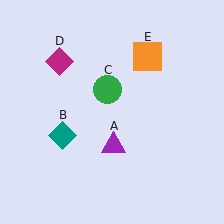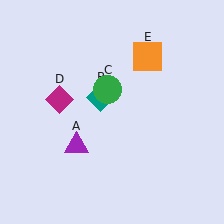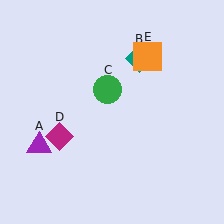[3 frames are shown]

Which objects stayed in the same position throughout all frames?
Green circle (object C) and orange square (object E) remained stationary.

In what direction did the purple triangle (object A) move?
The purple triangle (object A) moved left.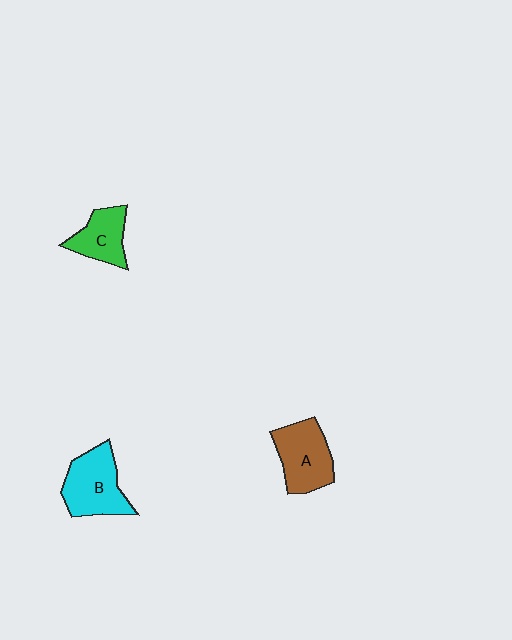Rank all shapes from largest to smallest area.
From largest to smallest: B (cyan), A (brown), C (green).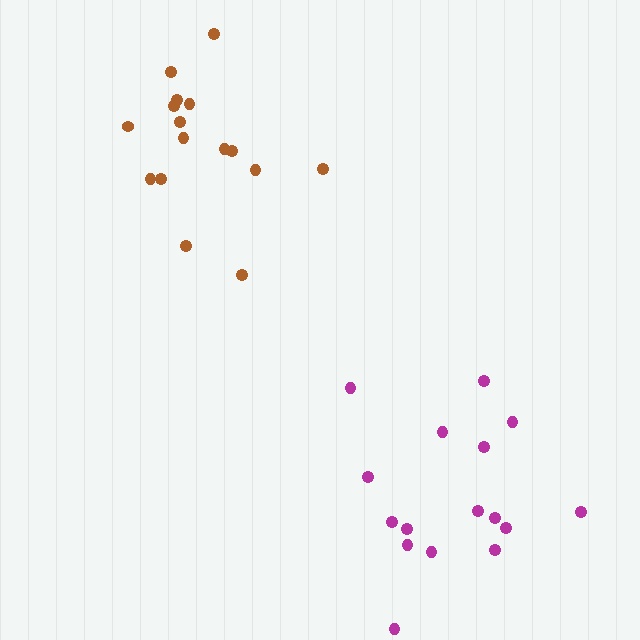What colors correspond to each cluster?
The clusters are colored: brown, magenta.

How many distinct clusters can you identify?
There are 2 distinct clusters.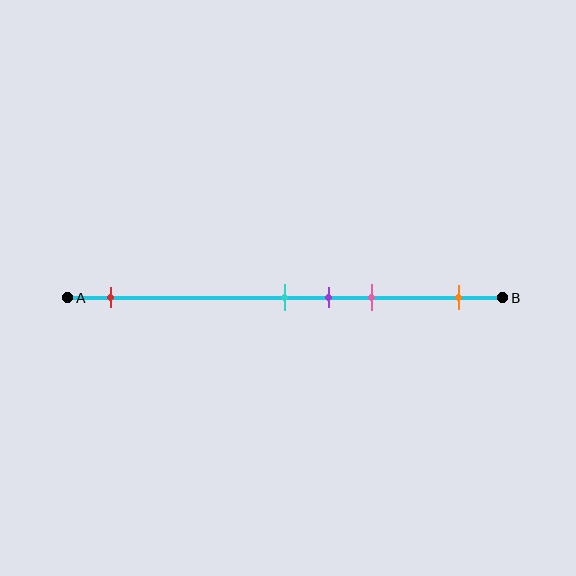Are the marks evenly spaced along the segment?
No, the marks are not evenly spaced.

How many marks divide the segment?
There are 5 marks dividing the segment.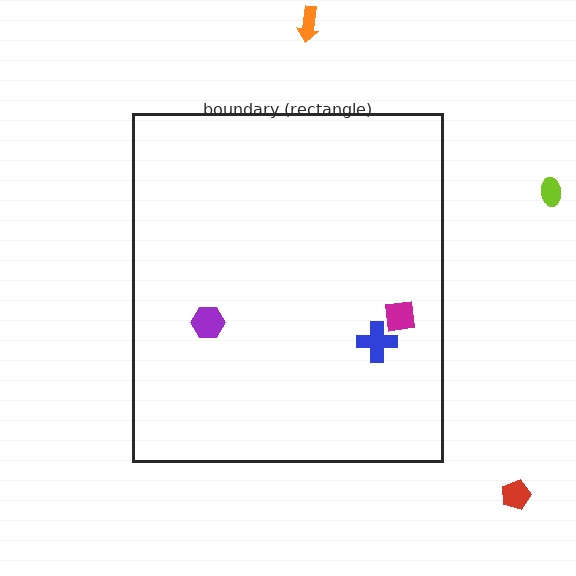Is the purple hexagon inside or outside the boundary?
Inside.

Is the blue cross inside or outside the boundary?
Inside.